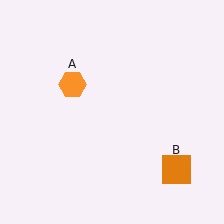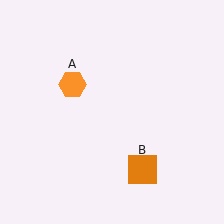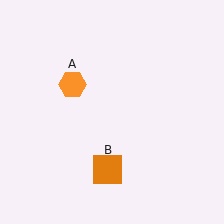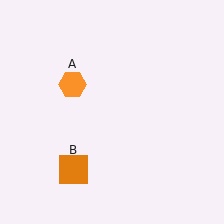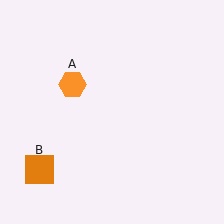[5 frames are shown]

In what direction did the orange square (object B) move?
The orange square (object B) moved left.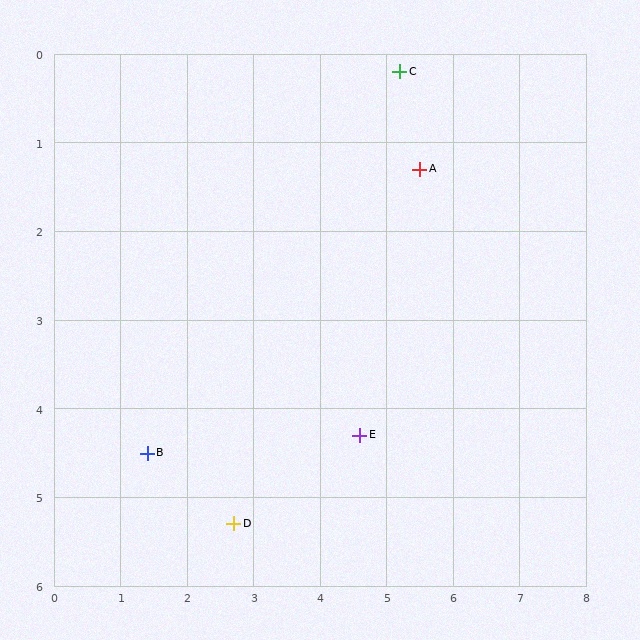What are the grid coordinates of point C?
Point C is at approximately (5.2, 0.2).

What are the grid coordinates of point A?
Point A is at approximately (5.5, 1.3).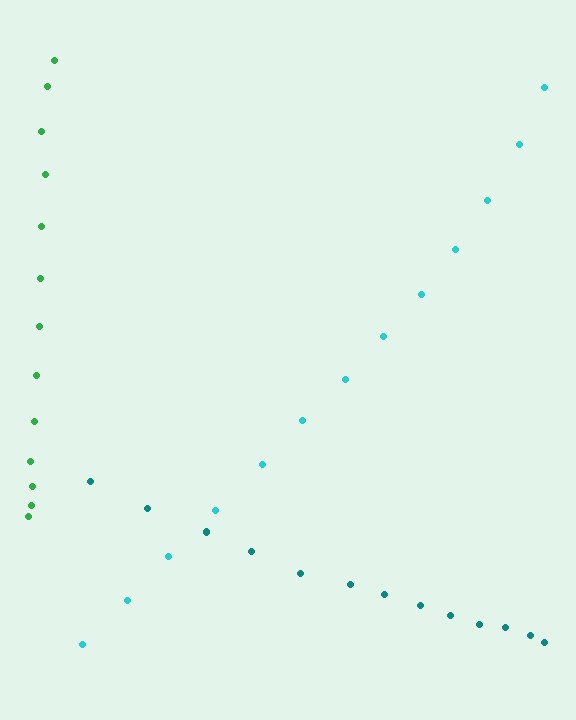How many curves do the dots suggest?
There are 3 distinct paths.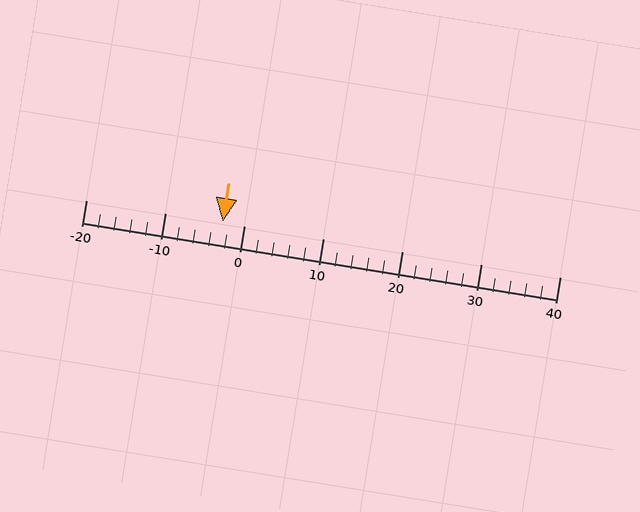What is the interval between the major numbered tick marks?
The major tick marks are spaced 10 units apart.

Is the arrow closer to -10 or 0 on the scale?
The arrow is closer to 0.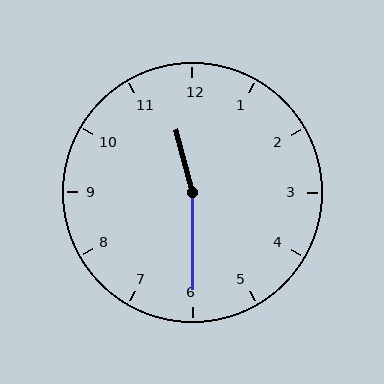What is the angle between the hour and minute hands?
Approximately 165 degrees.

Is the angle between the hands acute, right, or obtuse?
It is obtuse.